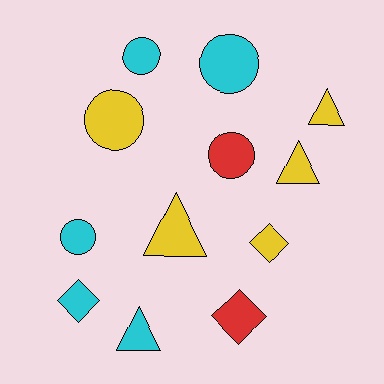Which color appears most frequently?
Cyan, with 5 objects.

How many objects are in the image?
There are 12 objects.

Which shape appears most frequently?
Circle, with 5 objects.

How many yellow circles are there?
There is 1 yellow circle.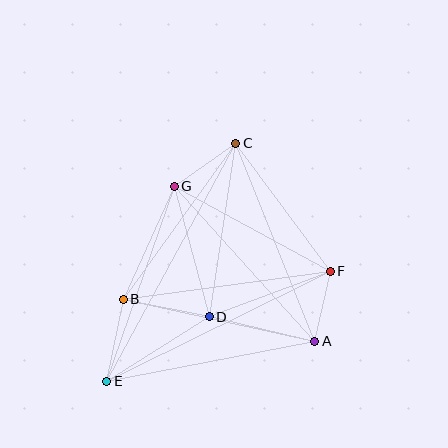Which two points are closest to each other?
Points A and F are closest to each other.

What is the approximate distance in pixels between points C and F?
The distance between C and F is approximately 159 pixels.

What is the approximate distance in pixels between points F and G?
The distance between F and G is approximately 177 pixels.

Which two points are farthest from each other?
Points C and E are farthest from each other.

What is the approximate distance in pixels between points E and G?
The distance between E and G is approximately 206 pixels.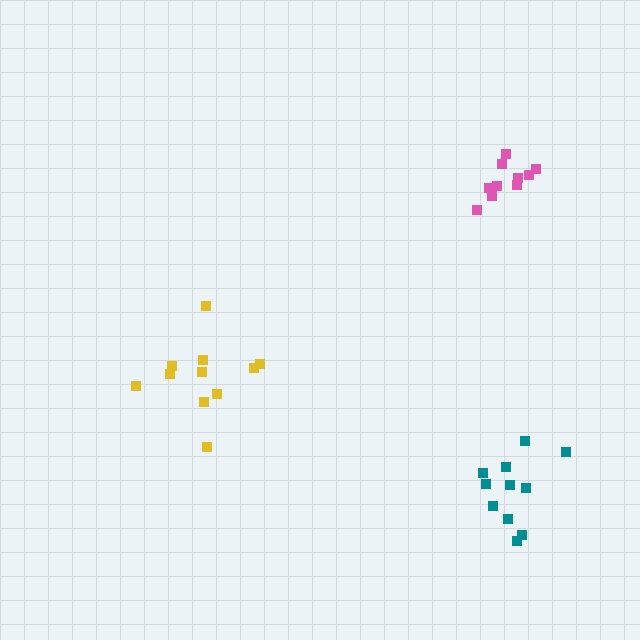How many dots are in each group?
Group 1: 10 dots, Group 2: 11 dots, Group 3: 11 dots (32 total).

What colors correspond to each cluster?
The clusters are colored: pink, teal, yellow.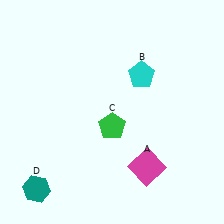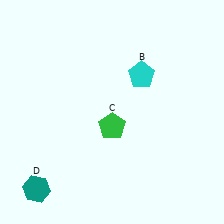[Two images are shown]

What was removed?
The magenta square (A) was removed in Image 2.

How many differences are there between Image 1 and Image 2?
There is 1 difference between the two images.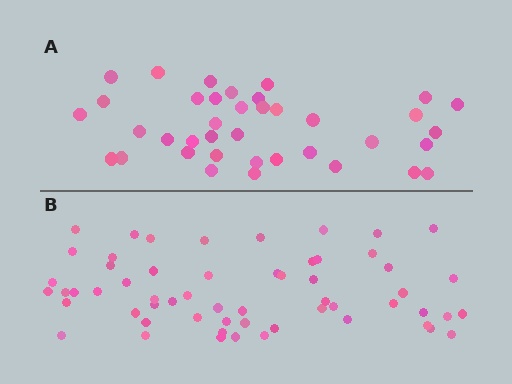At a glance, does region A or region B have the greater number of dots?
Region B (the bottom region) has more dots.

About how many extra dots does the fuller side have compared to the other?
Region B has approximately 20 more dots than region A.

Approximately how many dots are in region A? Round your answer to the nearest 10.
About 40 dots. (The exact count is 38, which rounds to 40.)